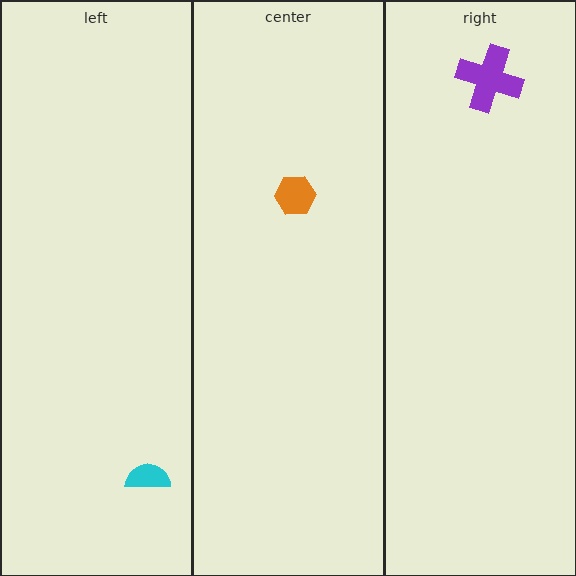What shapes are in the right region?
The purple cross.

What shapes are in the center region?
The orange hexagon.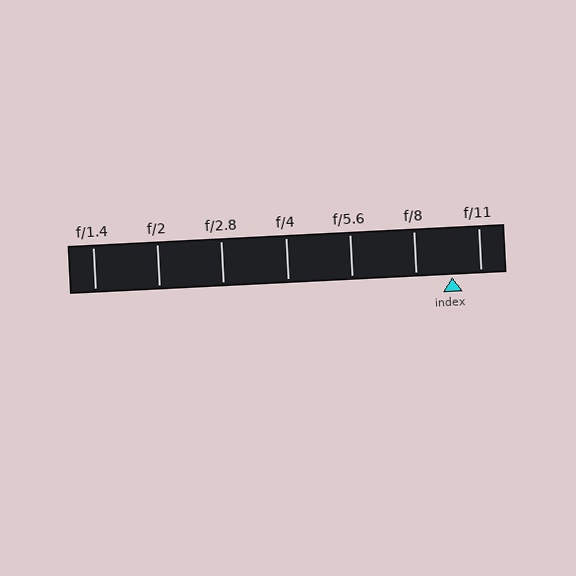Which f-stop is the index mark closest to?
The index mark is closest to f/11.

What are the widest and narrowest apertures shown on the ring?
The widest aperture shown is f/1.4 and the narrowest is f/11.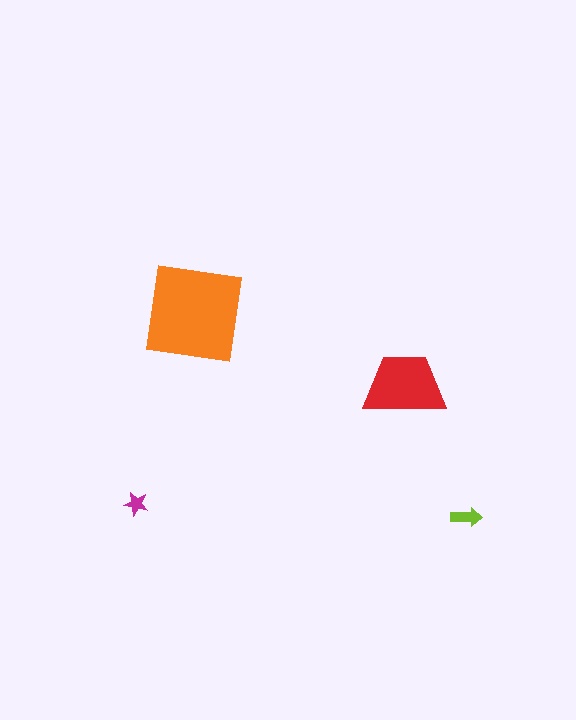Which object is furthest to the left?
The magenta star is leftmost.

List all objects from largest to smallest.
The orange square, the red trapezoid, the lime arrow, the magenta star.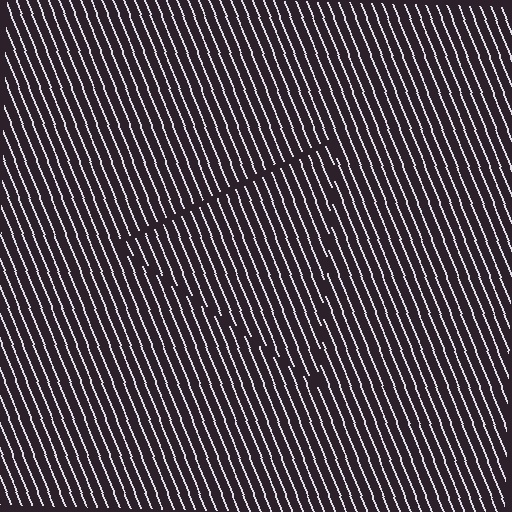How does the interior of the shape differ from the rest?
The interior of the shape contains the same grating, shifted by half a period — the contour is defined by the phase discontinuity where line-ends from the inner and outer gratings abut.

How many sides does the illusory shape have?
3 sides — the line-ends trace a triangle.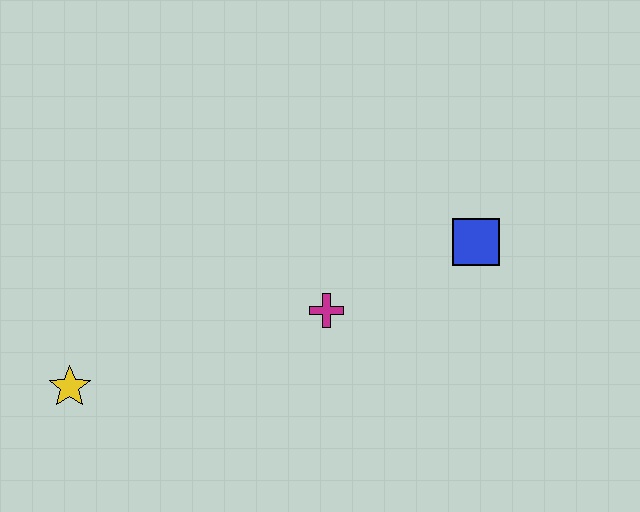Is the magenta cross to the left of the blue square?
Yes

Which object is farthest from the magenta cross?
The yellow star is farthest from the magenta cross.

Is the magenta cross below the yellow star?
No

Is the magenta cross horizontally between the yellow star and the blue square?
Yes